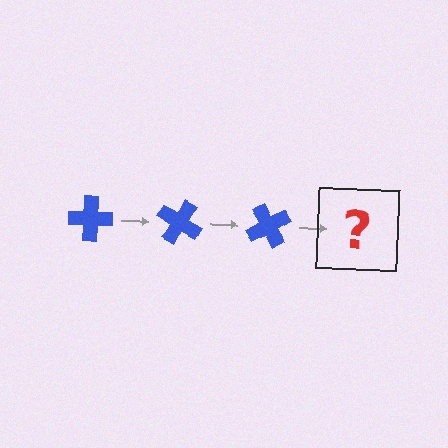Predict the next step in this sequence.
The next step is a blue cross rotated 90 degrees.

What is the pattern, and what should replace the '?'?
The pattern is that the cross rotates 30 degrees each step. The '?' should be a blue cross rotated 90 degrees.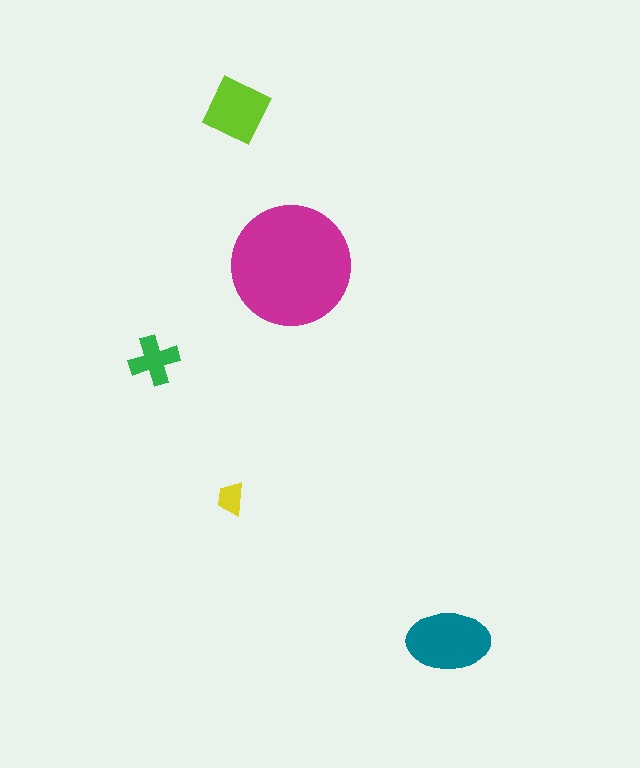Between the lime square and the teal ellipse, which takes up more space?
The teal ellipse.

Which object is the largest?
The magenta circle.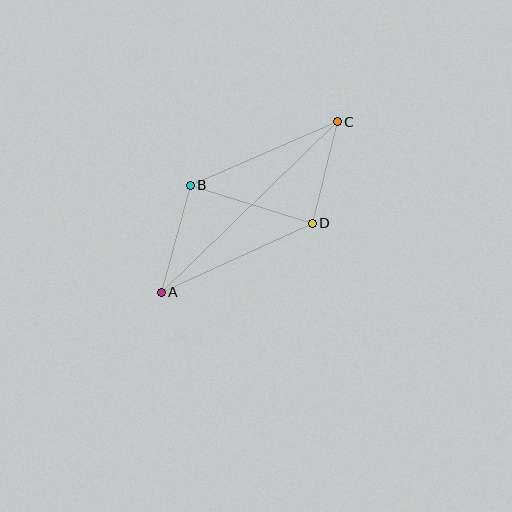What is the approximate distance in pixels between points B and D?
The distance between B and D is approximately 128 pixels.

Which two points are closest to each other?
Points C and D are closest to each other.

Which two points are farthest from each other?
Points A and C are farthest from each other.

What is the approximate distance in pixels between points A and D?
The distance between A and D is approximately 166 pixels.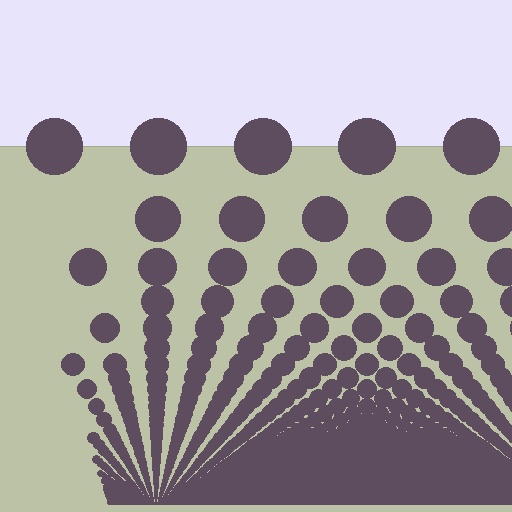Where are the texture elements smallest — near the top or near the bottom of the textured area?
Near the bottom.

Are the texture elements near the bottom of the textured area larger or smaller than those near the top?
Smaller. The gradient is inverted — elements near the bottom are smaller and denser.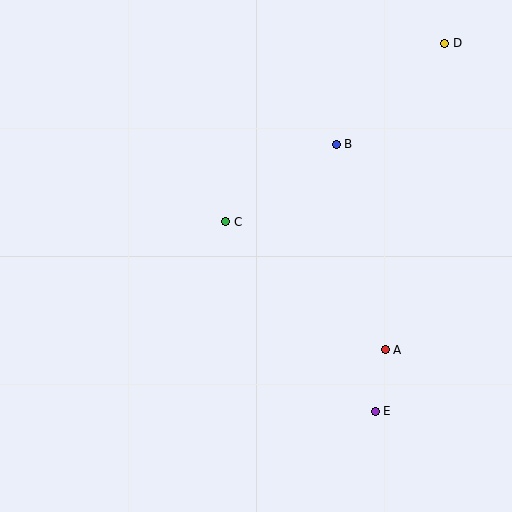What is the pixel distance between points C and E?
The distance between C and E is 241 pixels.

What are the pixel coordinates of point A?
Point A is at (385, 350).